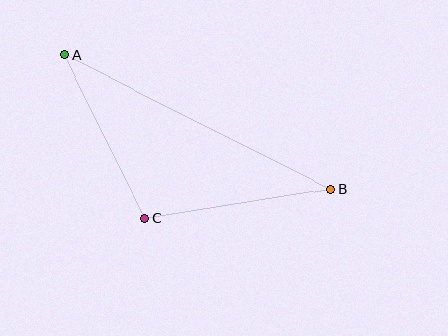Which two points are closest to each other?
Points A and C are closest to each other.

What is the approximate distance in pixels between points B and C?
The distance between B and C is approximately 188 pixels.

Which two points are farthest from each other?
Points A and B are farthest from each other.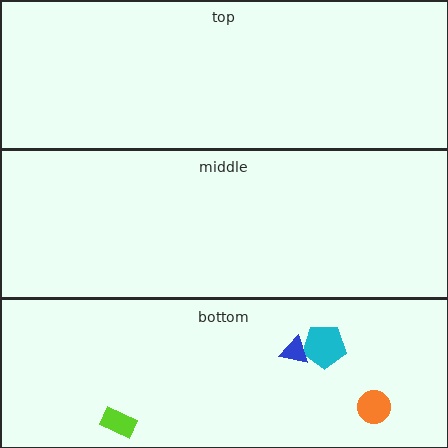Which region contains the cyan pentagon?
The bottom region.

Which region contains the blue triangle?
The bottom region.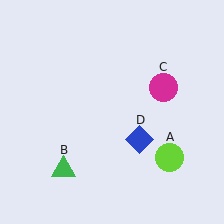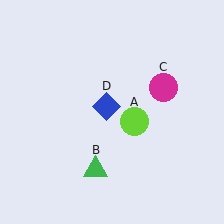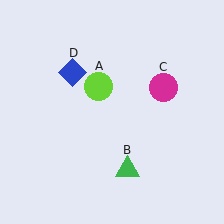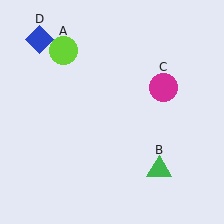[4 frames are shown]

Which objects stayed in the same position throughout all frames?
Magenta circle (object C) remained stationary.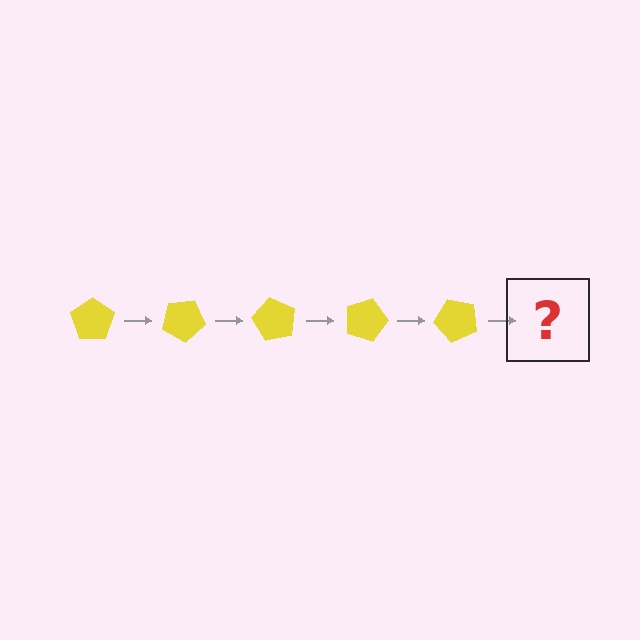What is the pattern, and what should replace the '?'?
The pattern is that the pentagon rotates 30 degrees each step. The '?' should be a yellow pentagon rotated 150 degrees.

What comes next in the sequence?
The next element should be a yellow pentagon rotated 150 degrees.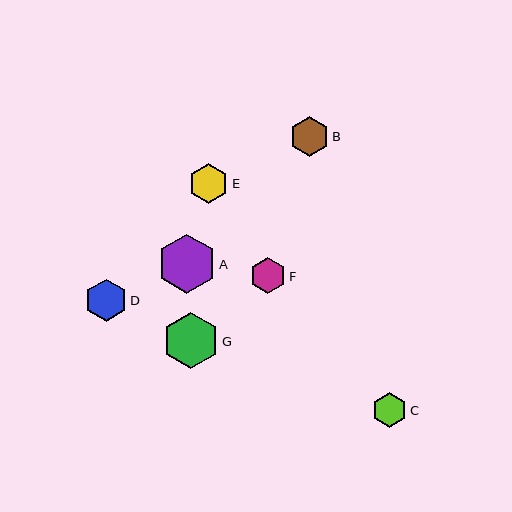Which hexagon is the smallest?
Hexagon C is the smallest with a size of approximately 35 pixels.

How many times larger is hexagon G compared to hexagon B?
Hexagon G is approximately 1.4 times the size of hexagon B.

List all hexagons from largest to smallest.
From largest to smallest: A, G, D, E, B, F, C.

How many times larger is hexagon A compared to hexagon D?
Hexagon A is approximately 1.4 times the size of hexagon D.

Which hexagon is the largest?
Hexagon A is the largest with a size of approximately 59 pixels.